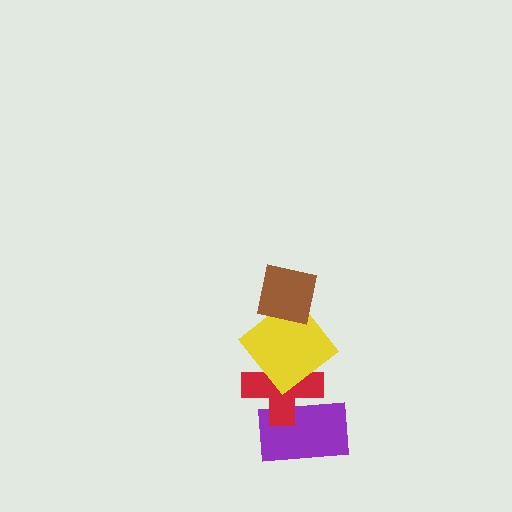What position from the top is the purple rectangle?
The purple rectangle is 4th from the top.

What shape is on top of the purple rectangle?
The red cross is on top of the purple rectangle.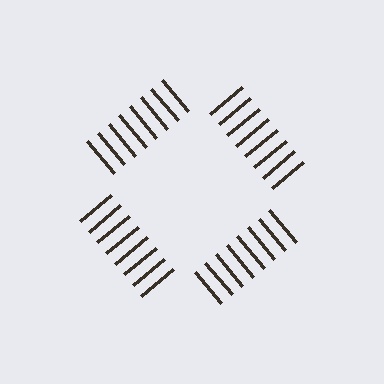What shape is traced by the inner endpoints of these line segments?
An illusory square — the line segments terminate on its edges but no continuous stroke is drawn.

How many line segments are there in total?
32 — 8 along each of the 4 edges.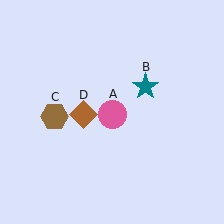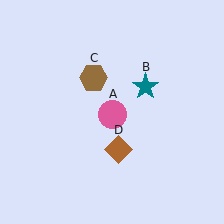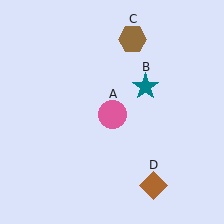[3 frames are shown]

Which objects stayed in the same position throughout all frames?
Pink circle (object A) and teal star (object B) remained stationary.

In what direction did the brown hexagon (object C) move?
The brown hexagon (object C) moved up and to the right.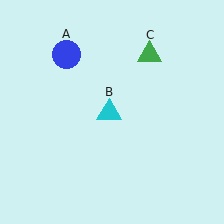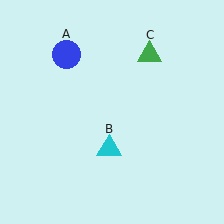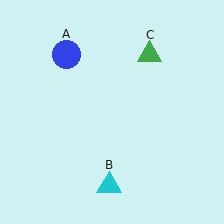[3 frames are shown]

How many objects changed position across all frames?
1 object changed position: cyan triangle (object B).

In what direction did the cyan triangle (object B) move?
The cyan triangle (object B) moved down.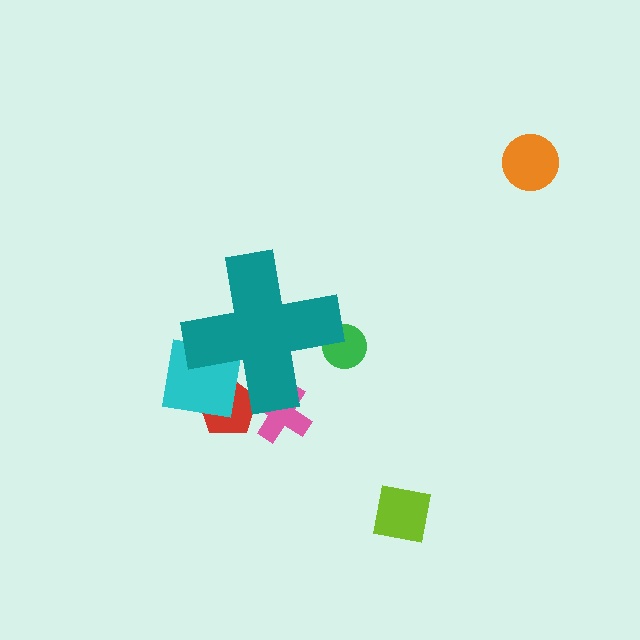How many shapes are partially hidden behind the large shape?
4 shapes are partially hidden.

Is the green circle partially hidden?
Yes, the green circle is partially hidden behind the teal cross.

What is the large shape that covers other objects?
A teal cross.